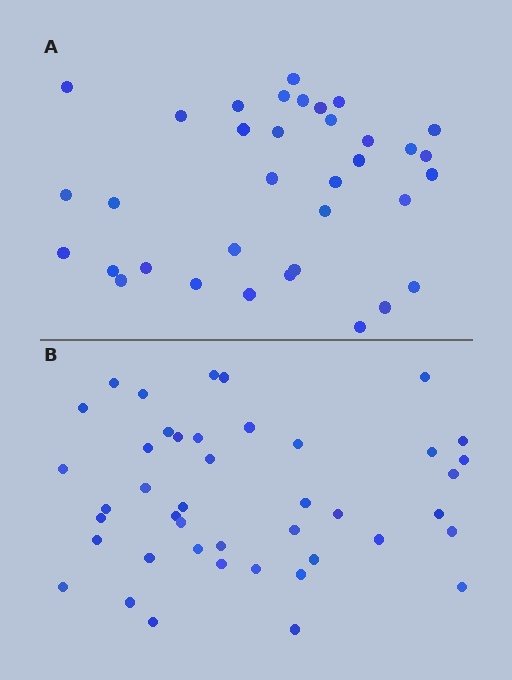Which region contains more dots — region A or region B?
Region B (the bottom region) has more dots.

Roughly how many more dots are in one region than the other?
Region B has roughly 8 or so more dots than region A.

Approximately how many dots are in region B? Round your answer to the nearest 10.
About 40 dots. (The exact count is 43, which rounds to 40.)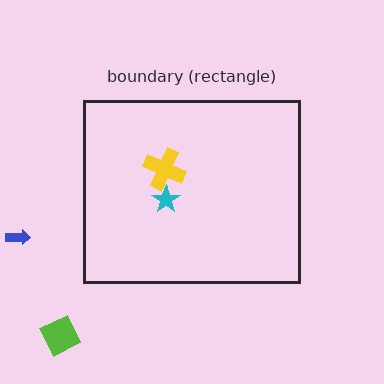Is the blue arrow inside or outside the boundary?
Outside.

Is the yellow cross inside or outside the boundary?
Inside.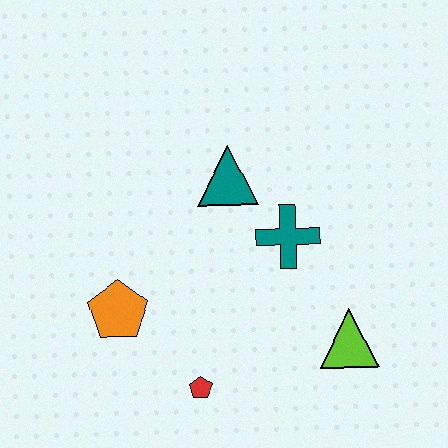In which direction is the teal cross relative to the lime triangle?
The teal cross is above the lime triangle.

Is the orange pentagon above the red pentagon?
Yes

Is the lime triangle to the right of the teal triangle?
Yes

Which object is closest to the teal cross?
The teal triangle is closest to the teal cross.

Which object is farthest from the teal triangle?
The red pentagon is farthest from the teal triangle.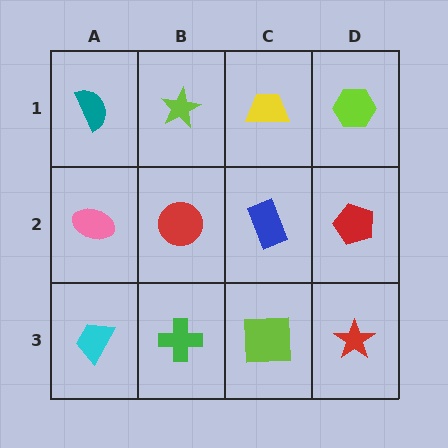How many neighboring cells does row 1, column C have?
3.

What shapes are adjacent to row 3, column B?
A red circle (row 2, column B), a cyan trapezoid (row 3, column A), a lime square (row 3, column C).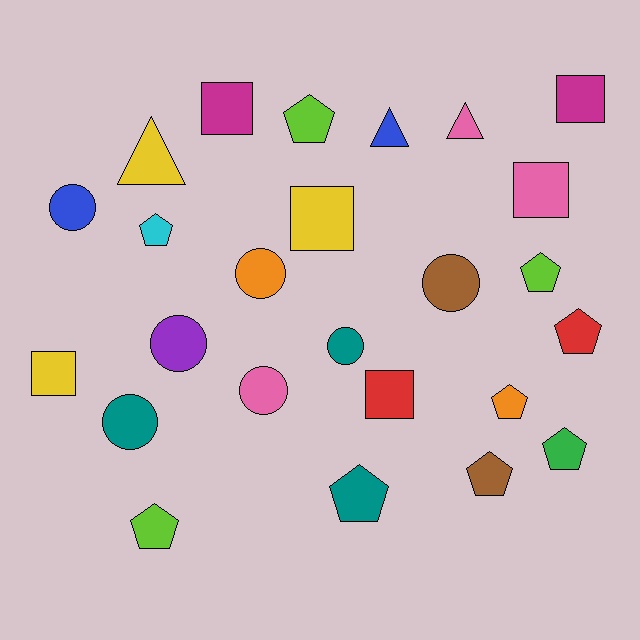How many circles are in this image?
There are 7 circles.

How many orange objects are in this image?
There are 2 orange objects.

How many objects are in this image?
There are 25 objects.